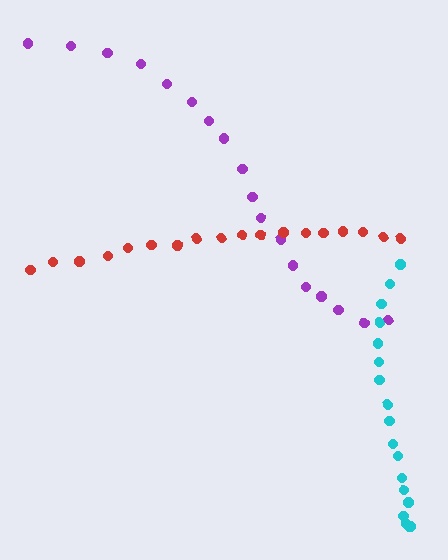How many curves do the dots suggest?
There are 3 distinct paths.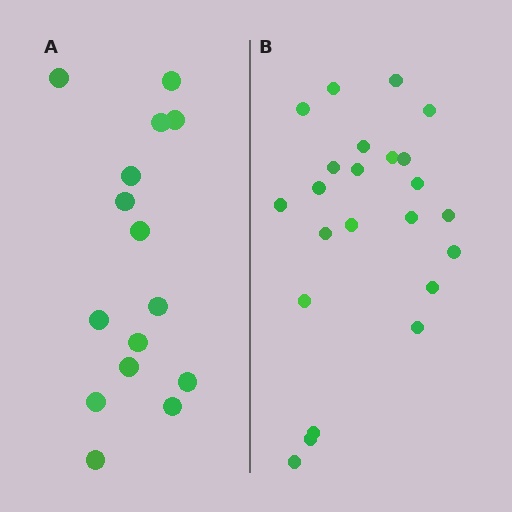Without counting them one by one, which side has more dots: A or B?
Region B (the right region) has more dots.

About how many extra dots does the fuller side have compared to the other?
Region B has roughly 8 or so more dots than region A.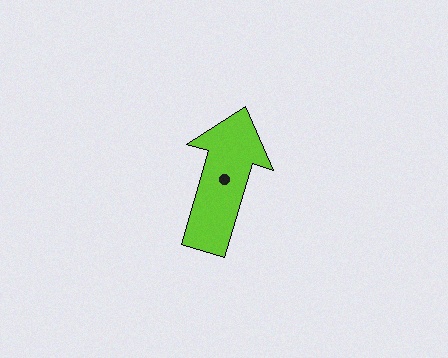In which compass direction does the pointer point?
North.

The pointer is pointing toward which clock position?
Roughly 1 o'clock.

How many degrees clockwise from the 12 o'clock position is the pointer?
Approximately 16 degrees.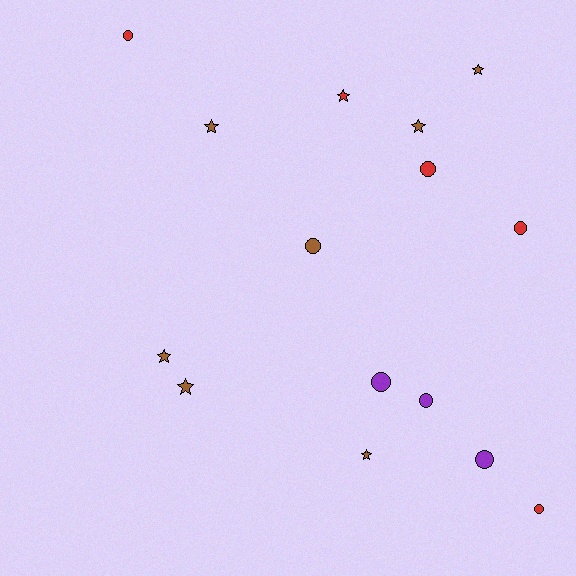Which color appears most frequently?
Brown, with 7 objects.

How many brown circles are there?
There is 1 brown circle.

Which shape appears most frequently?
Circle, with 8 objects.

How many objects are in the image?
There are 15 objects.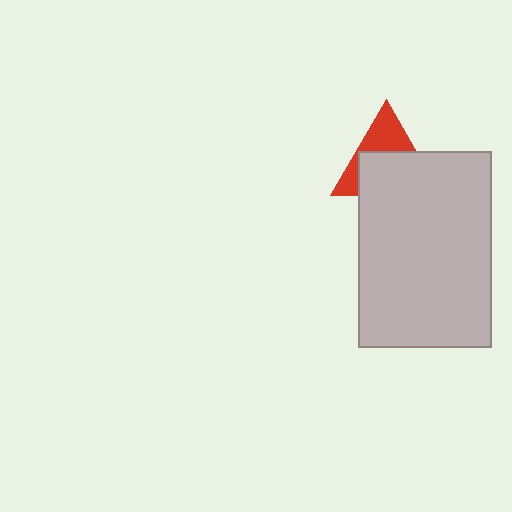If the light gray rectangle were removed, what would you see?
You would see the complete red triangle.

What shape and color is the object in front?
The object in front is a light gray rectangle.